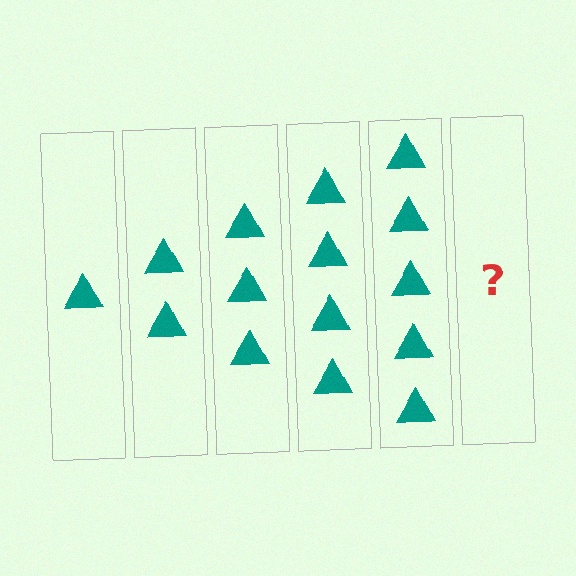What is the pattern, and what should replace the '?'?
The pattern is that each step adds one more triangle. The '?' should be 6 triangles.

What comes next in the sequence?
The next element should be 6 triangles.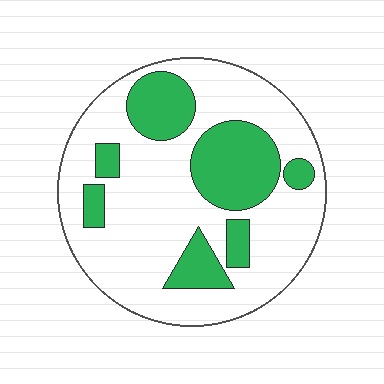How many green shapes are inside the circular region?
7.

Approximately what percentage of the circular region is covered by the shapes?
Approximately 30%.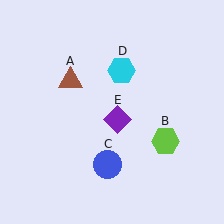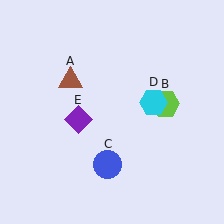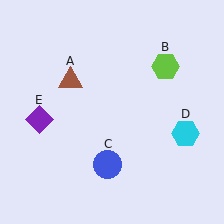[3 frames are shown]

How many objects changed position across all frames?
3 objects changed position: lime hexagon (object B), cyan hexagon (object D), purple diamond (object E).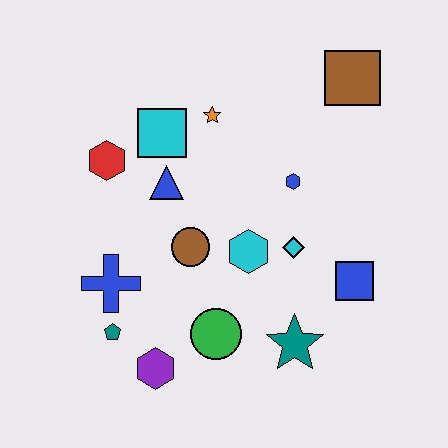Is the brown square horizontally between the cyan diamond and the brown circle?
No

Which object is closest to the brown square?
The blue hexagon is closest to the brown square.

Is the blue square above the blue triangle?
No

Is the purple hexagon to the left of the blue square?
Yes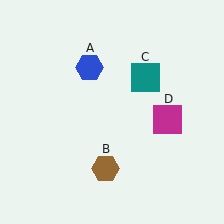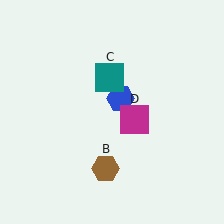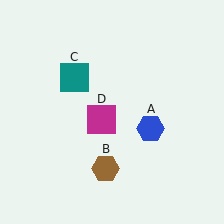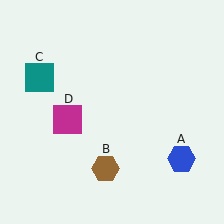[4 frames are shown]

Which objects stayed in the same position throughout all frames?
Brown hexagon (object B) remained stationary.